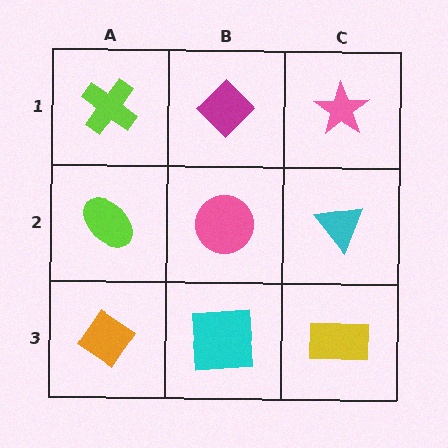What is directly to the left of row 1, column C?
A magenta diamond.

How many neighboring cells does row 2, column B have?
4.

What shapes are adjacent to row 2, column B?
A magenta diamond (row 1, column B), a cyan square (row 3, column B), a lime ellipse (row 2, column A), a cyan triangle (row 2, column C).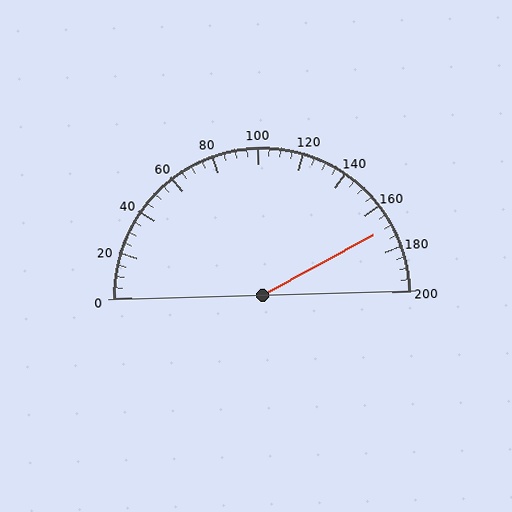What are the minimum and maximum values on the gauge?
The gauge ranges from 0 to 200.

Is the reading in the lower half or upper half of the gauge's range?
The reading is in the upper half of the range (0 to 200).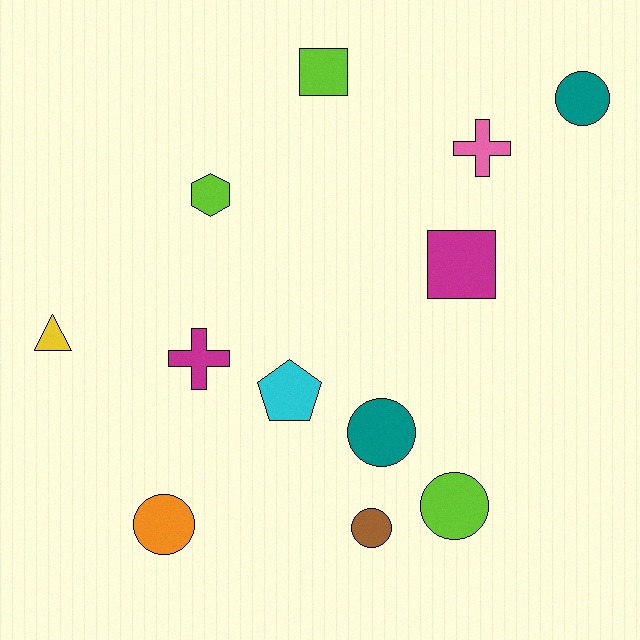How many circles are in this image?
There are 5 circles.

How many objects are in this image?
There are 12 objects.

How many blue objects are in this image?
There are no blue objects.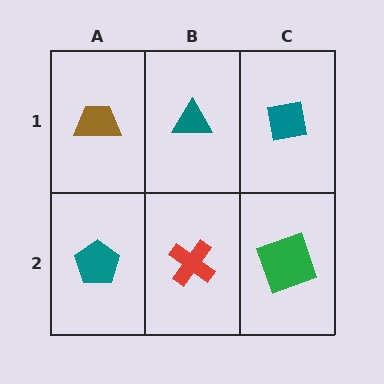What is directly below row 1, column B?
A red cross.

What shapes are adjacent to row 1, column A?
A teal pentagon (row 2, column A), a teal triangle (row 1, column B).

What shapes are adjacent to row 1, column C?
A green square (row 2, column C), a teal triangle (row 1, column B).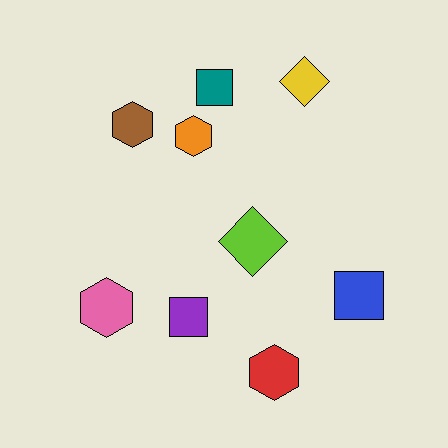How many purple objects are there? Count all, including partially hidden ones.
There is 1 purple object.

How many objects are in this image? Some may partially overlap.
There are 9 objects.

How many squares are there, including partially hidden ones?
There are 3 squares.